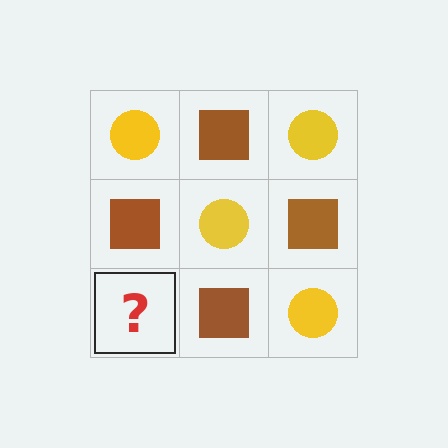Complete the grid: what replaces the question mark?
The question mark should be replaced with a yellow circle.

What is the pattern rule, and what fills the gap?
The rule is that it alternates yellow circle and brown square in a checkerboard pattern. The gap should be filled with a yellow circle.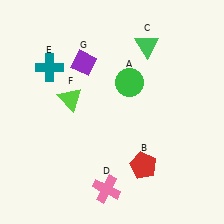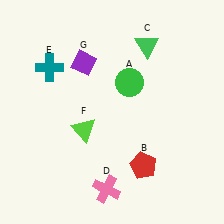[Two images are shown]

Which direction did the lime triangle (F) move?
The lime triangle (F) moved down.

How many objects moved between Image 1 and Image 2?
1 object moved between the two images.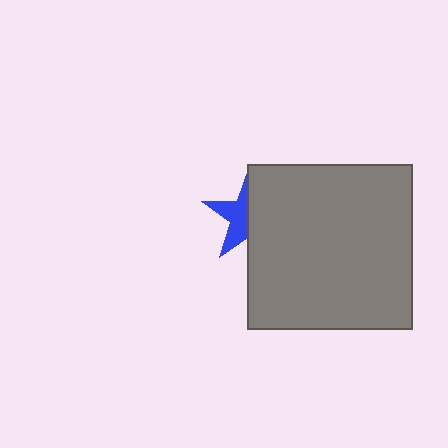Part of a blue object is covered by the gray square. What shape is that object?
It is a star.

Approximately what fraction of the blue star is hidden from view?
Roughly 54% of the blue star is hidden behind the gray square.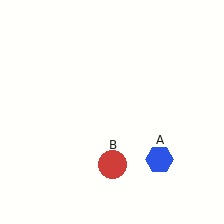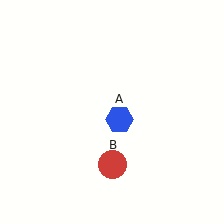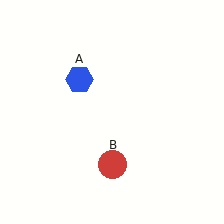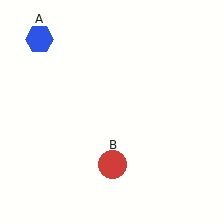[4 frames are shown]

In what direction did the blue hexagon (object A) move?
The blue hexagon (object A) moved up and to the left.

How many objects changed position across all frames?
1 object changed position: blue hexagon (object A).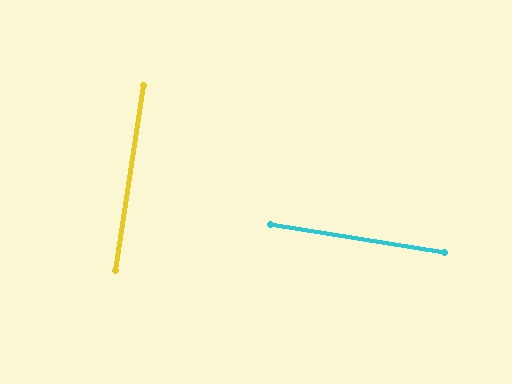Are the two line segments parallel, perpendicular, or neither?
Perpendicular — they meet at approximately 89°.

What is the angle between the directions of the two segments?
Approximately 89 degrees.